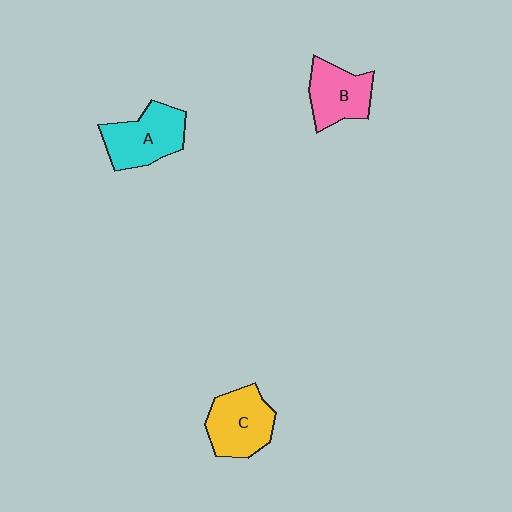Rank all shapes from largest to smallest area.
From largest to smallest: A (cyan), C (yellow), B (pink).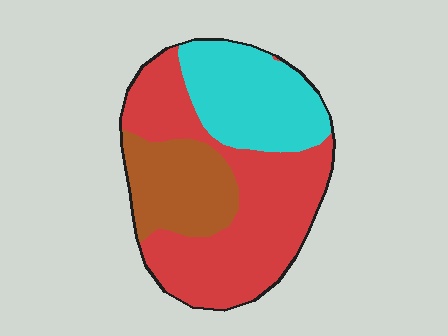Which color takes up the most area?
Red, at roughly 50%.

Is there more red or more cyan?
Red.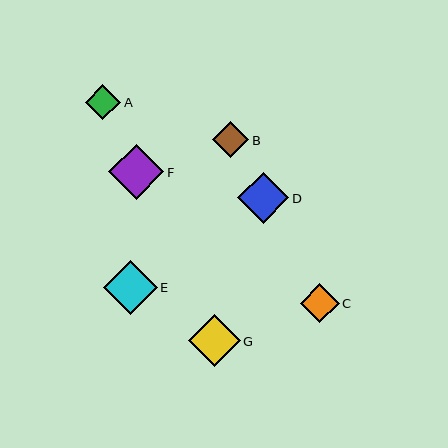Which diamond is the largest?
Diamond F is the largest with a size of approximately 55 pixels.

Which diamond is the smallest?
Diamond A is the smallest with a size of approximately 35 pixels.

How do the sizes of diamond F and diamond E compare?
Diamond F and diamond E are approximately the same size.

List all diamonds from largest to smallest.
From largest to smallest: F, E, G, D, C, B, A.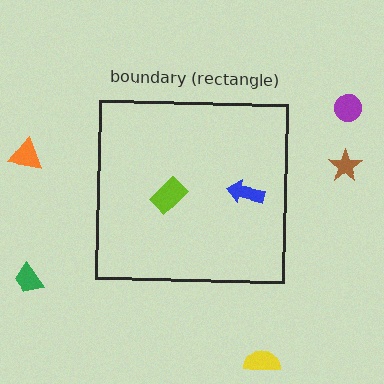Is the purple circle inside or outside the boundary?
Outside.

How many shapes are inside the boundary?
2 inside, 5 outside.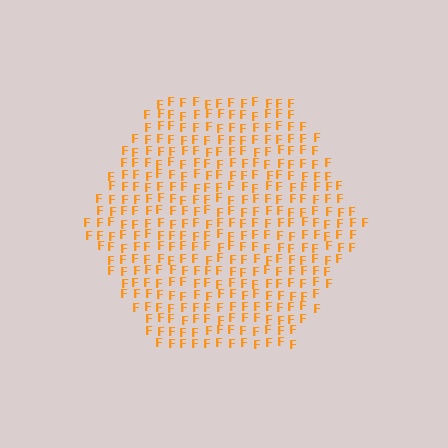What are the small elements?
The small elements are letter F's.